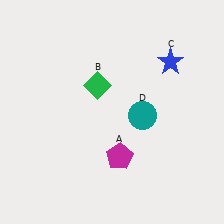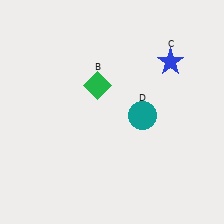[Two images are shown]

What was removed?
The magenta pentagon (A) was removed in Image 2.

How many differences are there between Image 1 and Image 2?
There is 1 difference between the two images.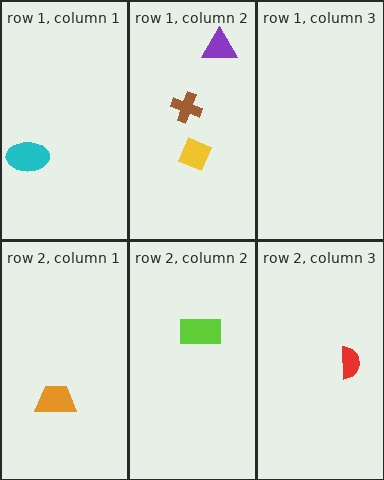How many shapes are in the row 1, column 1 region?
1.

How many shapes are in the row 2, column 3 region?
1.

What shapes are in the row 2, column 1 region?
The orange trapezoid.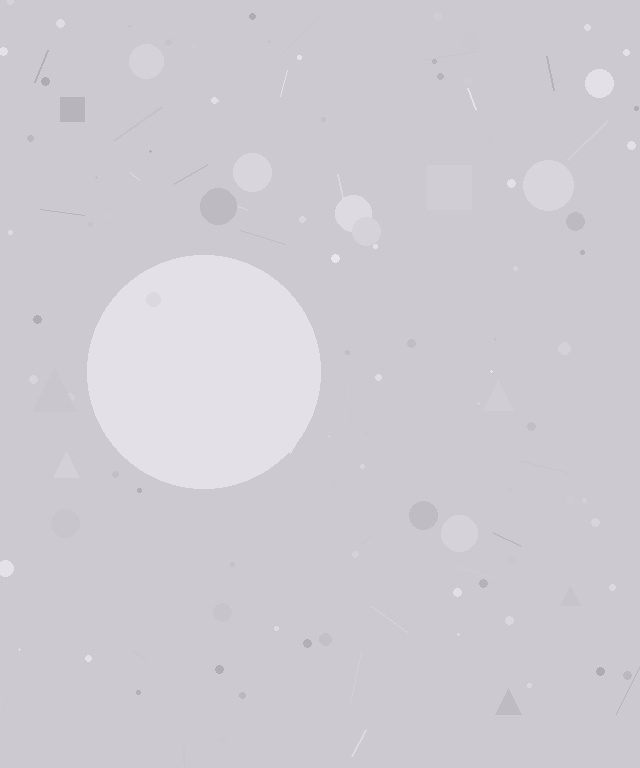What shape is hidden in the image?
A circle is hidden in the image.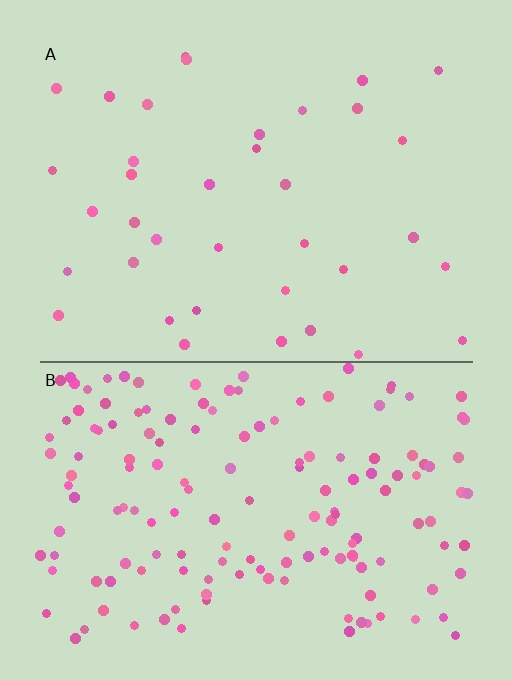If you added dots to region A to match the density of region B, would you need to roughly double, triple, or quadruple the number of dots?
Approximately quadruple.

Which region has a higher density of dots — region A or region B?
B (the bottom).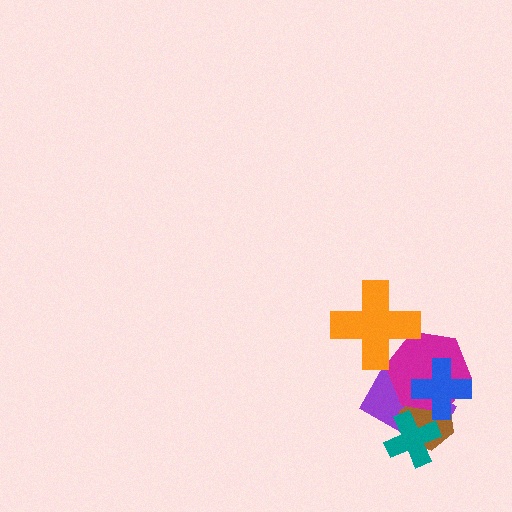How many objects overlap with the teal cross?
2 objects overlap with the teal cross.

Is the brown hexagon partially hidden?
Yes, it is partially covered by another shape.